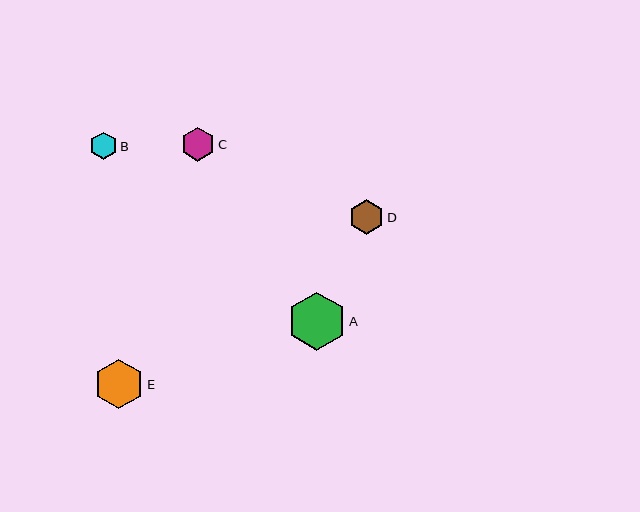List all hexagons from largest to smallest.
From largest to smallest: A, E, D, C, B.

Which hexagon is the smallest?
Hexagon B is the smallest with a size of approximately 27 pixels.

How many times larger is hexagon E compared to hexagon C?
Hexagon E is approximately 1.5 times the size of hexagon C.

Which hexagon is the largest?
Hexagon A is the largest with a size of approximately 58 pixels.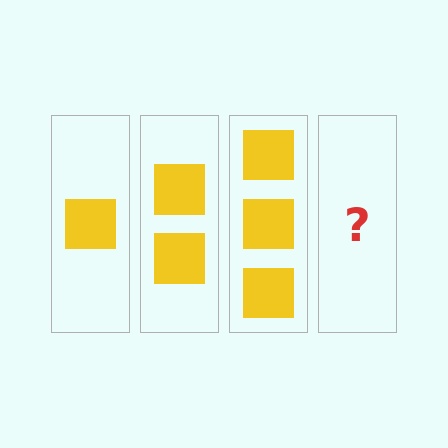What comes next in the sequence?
The next element should be 4 squares.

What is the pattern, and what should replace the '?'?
The pattern is that each step adds one more square. The '?' should be 4 squares.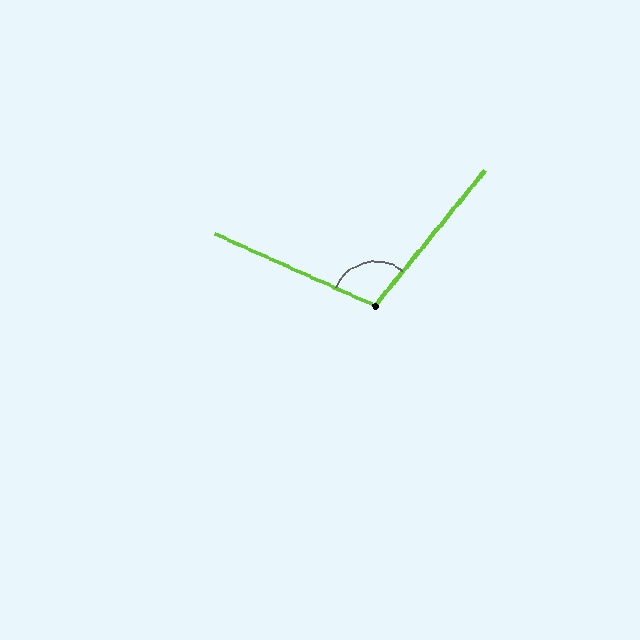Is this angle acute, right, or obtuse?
It is obtuse.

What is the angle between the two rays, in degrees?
Approximately 105 degrees.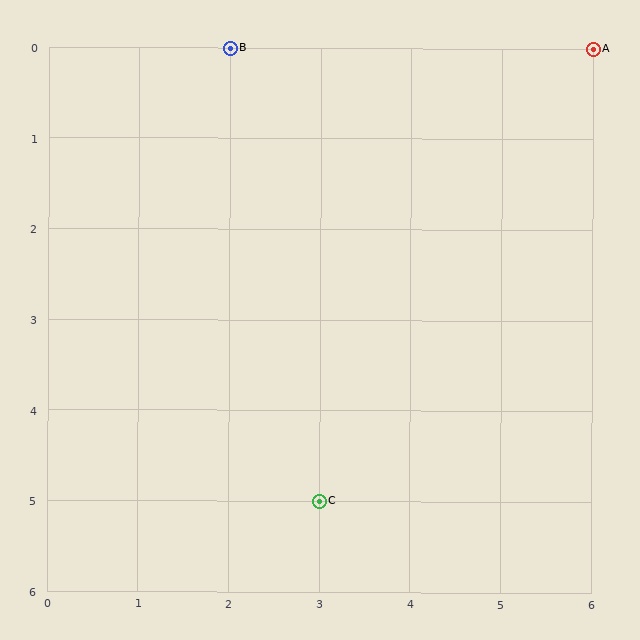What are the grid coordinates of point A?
Point A is at grid coordinates (6, 0).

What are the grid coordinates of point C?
Point C is at grid coordinates (3, 5).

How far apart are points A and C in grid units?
Points A and C are 3 columns and 5 rows apart (about 5.8 grid units diagonally).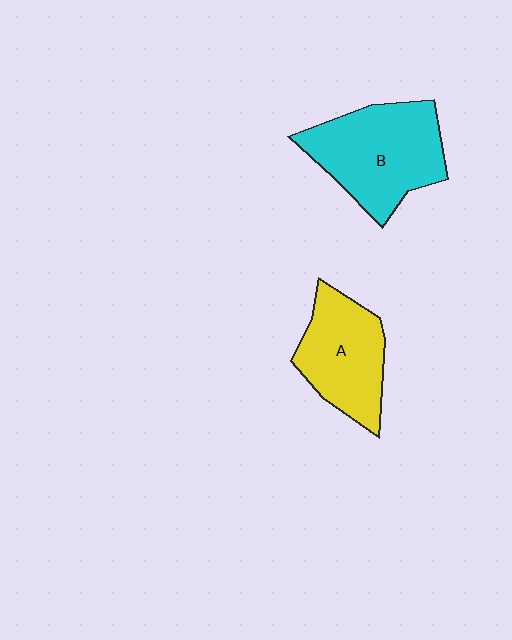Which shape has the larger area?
Shape B (cyan).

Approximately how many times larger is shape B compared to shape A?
Approximately 1.3 times.